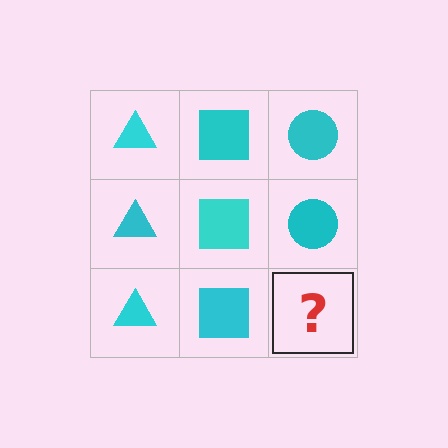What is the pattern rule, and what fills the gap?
The rule is that each column has a consistent shape. The gap should be filled with a cyan circle.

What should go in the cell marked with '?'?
The missing cell should contain a cyan circle.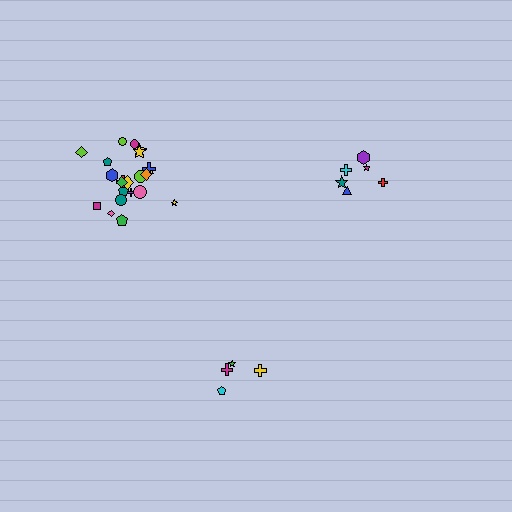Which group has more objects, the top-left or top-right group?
The top-left group.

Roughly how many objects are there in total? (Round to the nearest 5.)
Roughly 30 objects in total.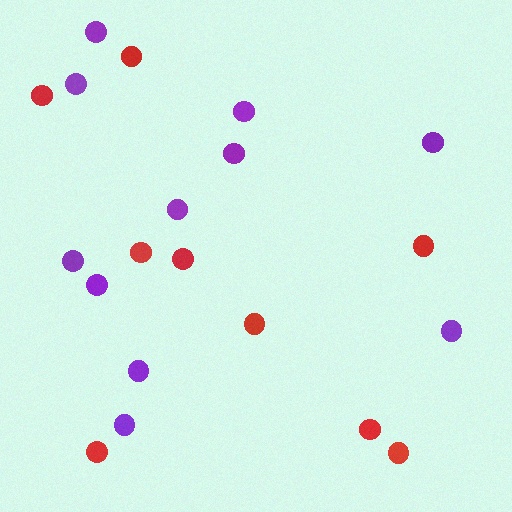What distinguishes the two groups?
There are 2 groups: one group of purple circles (11) and one group of red circles (9).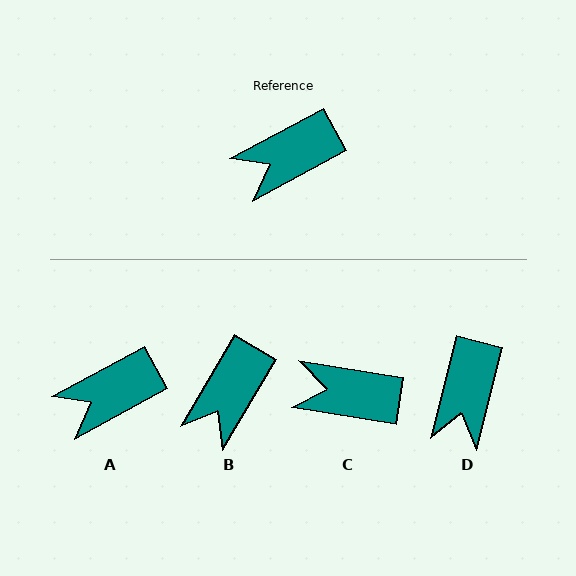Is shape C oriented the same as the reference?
No, it is off by about 38 degrees.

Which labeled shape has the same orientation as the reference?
A.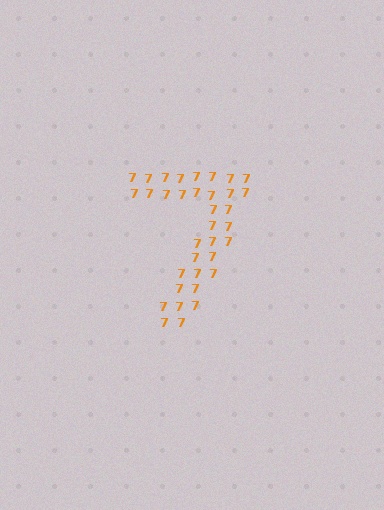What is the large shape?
The large shape is the digit 7.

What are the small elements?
The small elements are digit 7's.